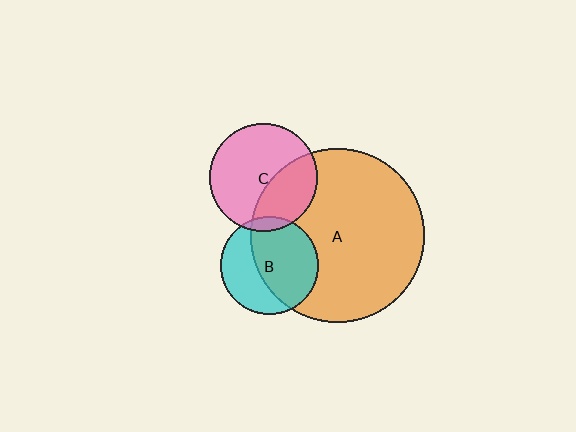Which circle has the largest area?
Circle A (orange).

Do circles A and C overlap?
Yes.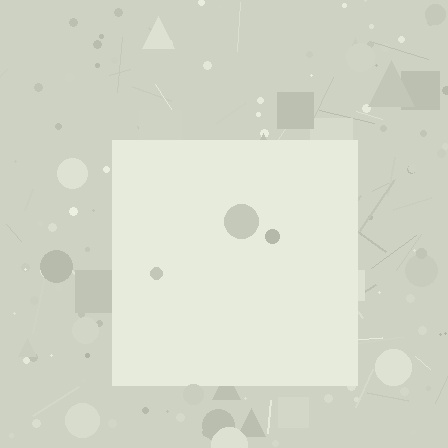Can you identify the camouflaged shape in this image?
The camouflaged shape is a square.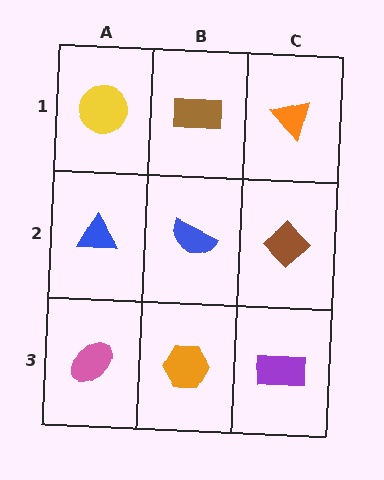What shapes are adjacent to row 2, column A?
A yellow circle (row 1, column A), a pink ellipse (row 3, column A), a blue semicircle (row 2, column B).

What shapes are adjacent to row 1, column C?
A brown diamond (row 2, column C), a brown rectangle (row 1, column B).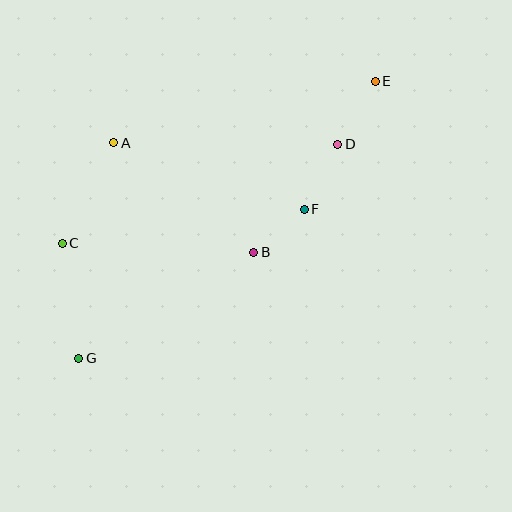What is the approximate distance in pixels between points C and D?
The distance between C and D is approximately 293 pixels.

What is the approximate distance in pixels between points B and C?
The distance between B and C is approximately 192 pixels.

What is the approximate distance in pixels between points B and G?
The distance between B and G is approximately 205 pixels.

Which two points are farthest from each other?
Points E and G are farthest from each other.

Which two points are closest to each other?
Points B and F are closest to each other.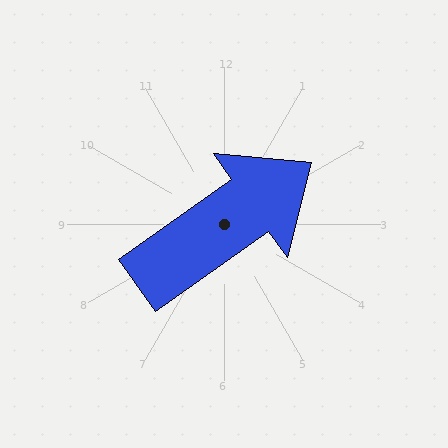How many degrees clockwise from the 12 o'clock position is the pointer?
Approximately 55 degrees.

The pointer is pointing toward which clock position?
Roughly 2 o'clock.